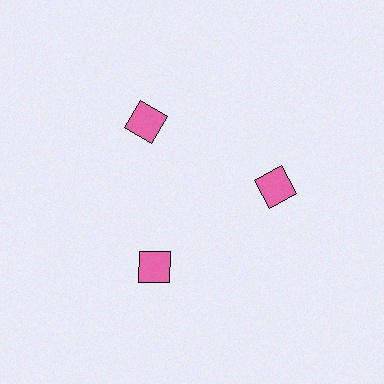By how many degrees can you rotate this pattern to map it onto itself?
The pattern maps onto itself every 120 degrees of rotation.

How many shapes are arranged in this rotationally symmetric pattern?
There are 3 shapes, arranged in 3 groups of 1.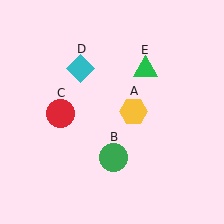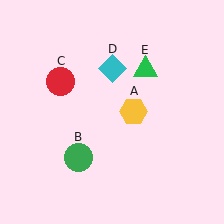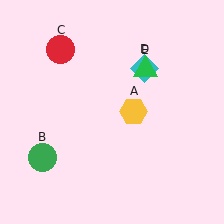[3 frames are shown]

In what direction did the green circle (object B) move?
The green circle (object B) moved left.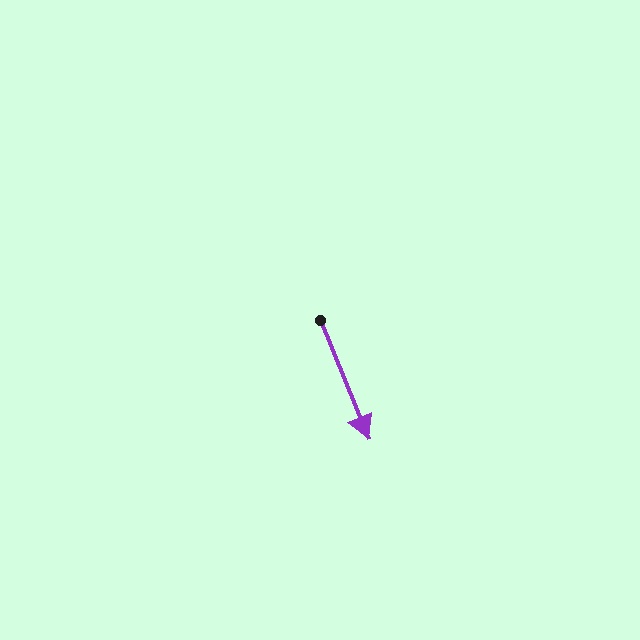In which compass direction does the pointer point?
South.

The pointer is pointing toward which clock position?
Roughly 5 o'clock.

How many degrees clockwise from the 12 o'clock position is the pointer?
Approximately 158 degrees.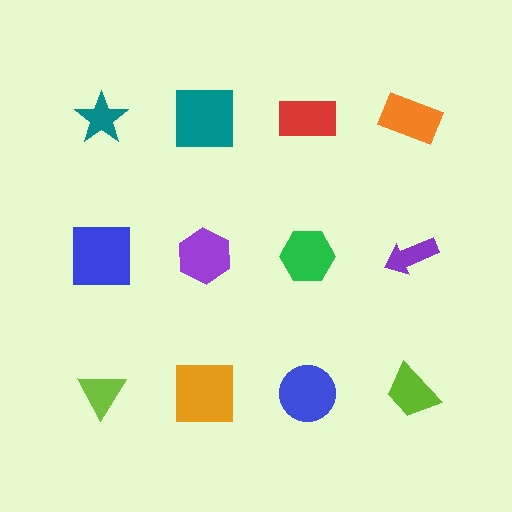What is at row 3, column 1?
A lime triangle.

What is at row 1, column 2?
A teal square.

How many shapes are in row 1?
4 shapes.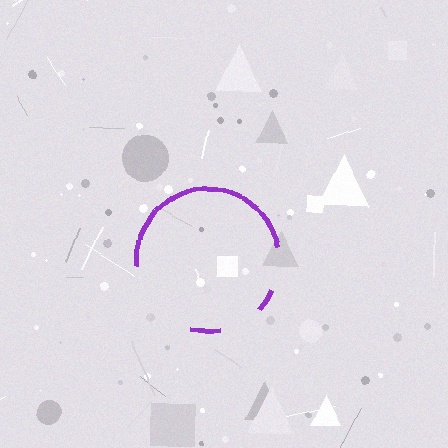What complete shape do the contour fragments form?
The contour fragments form a circle.